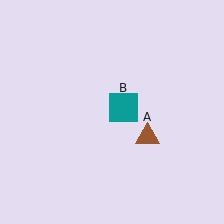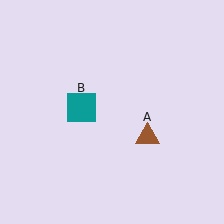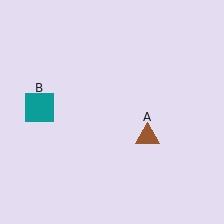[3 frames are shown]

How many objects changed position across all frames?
1 object changed position: teal square (object B).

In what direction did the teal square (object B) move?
The teal square (object B) moved left.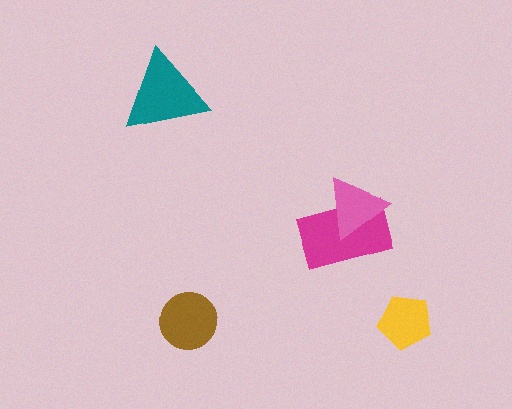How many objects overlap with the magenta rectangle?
1 object overlaps with the magenta rectangle.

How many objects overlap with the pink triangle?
1 object overlaps with the pink triangle.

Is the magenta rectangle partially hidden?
Yes, it is partially covered by another shape.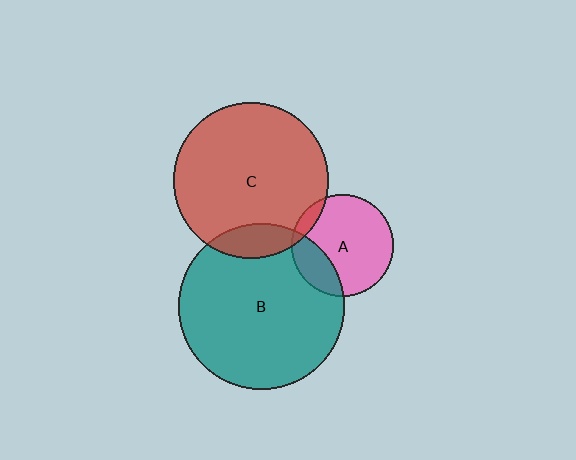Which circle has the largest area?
Circle B (teal).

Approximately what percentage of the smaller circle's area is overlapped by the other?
Approximately 10%.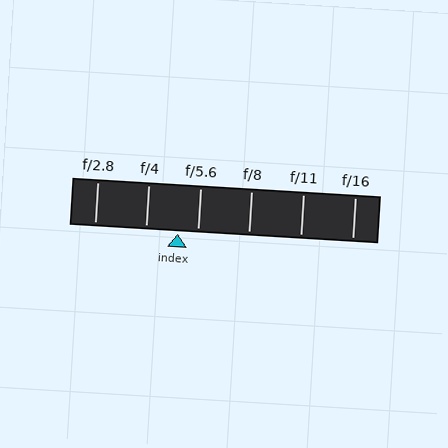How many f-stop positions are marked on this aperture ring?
There are 6 f-stop positions marked.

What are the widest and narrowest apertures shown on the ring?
The widest aperture shown is f/2.8 and the narrowest is f/16.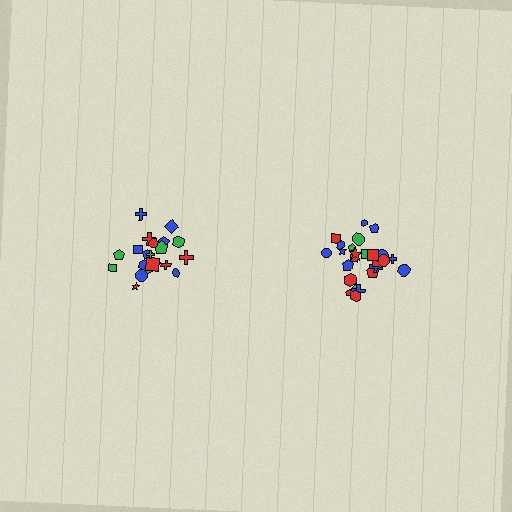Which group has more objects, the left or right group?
The right group.